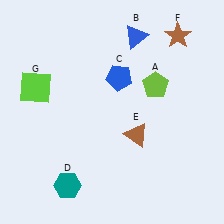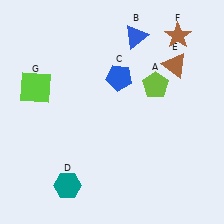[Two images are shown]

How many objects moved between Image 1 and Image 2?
1 object moved between the two images.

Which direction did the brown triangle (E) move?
The brown triangle (E) moved up.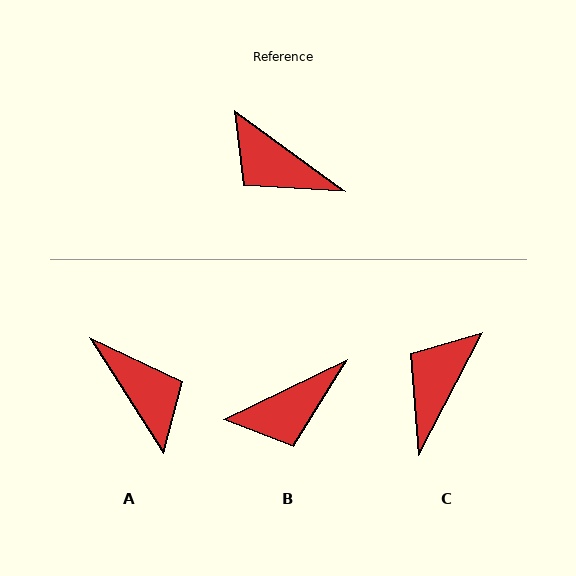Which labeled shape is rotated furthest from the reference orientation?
A, about 158 degrees away.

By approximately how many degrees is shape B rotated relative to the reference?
Approximately 62 degrees counter-clockwise.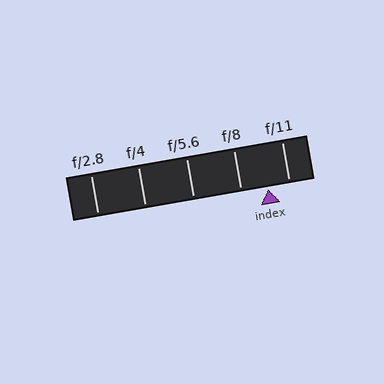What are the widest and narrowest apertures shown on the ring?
The widest aperture shown is f/2.8 and the narrowest is f/11.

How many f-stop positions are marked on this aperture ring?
There are 5 f-stop positions marked.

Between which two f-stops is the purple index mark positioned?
The index mark is between f/8 and f/11.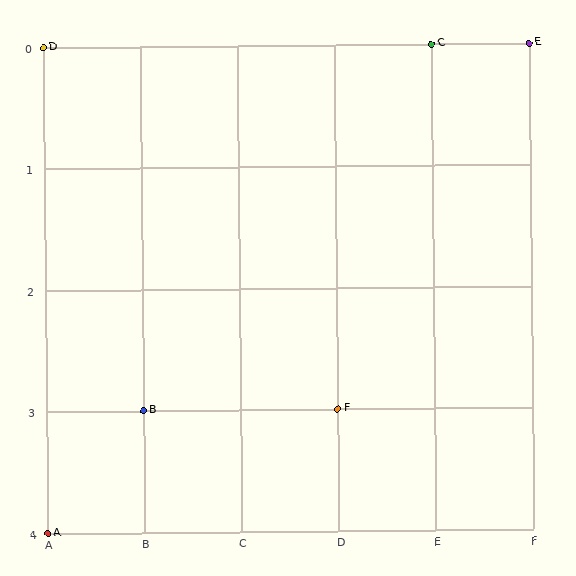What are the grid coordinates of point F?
Point F is at grid coordinates (D, 3).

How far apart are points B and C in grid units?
Points B and C are 3 columns and 3 rows apart (about 4.2 grid units diagonally).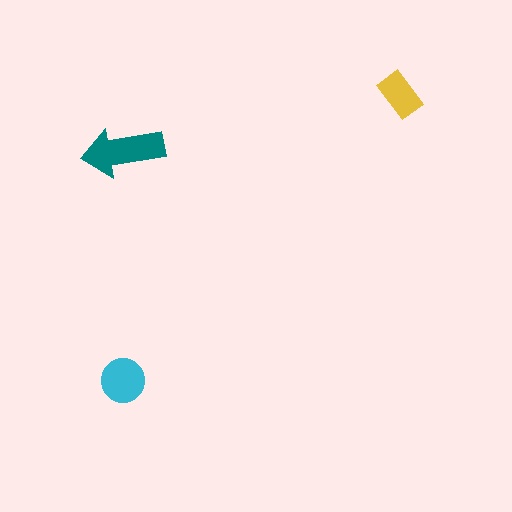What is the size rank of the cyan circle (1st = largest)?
2nd.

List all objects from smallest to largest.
The yellow rectangle, the cyan circle, the teal arrow.